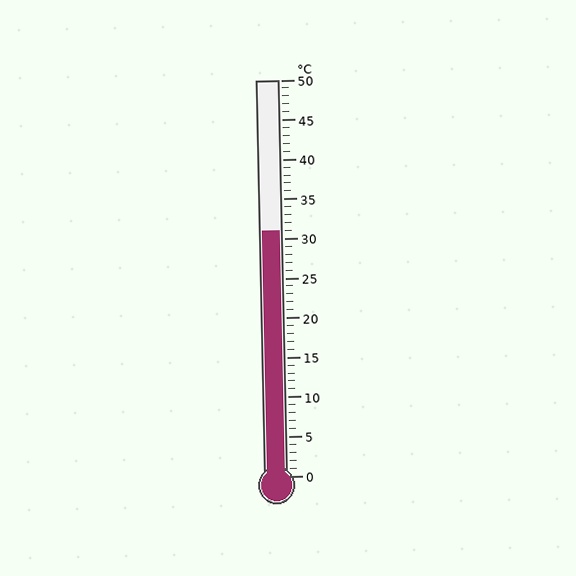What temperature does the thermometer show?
The thermometer shows approximately 31°C.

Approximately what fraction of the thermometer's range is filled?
The thermometer is filled to approximately 60% of its range.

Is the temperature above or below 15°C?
The temperature is above 15°C.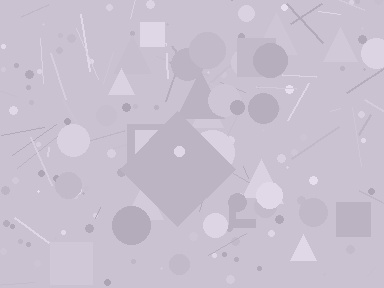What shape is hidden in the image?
A diamond is hidden in the image.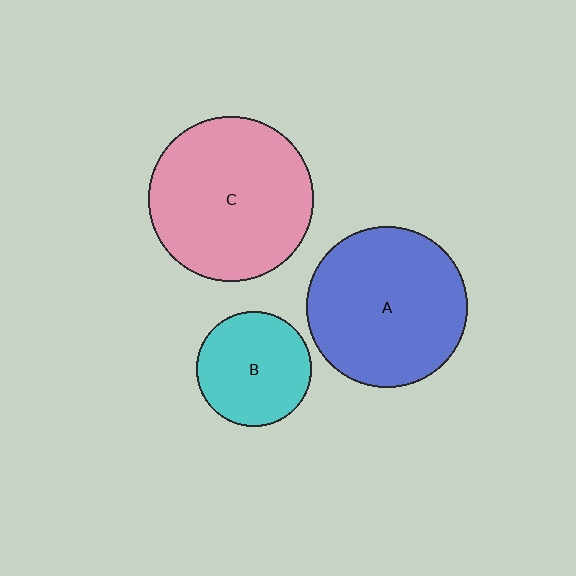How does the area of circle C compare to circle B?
Approximately 2.1 times.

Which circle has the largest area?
Circle C (pink).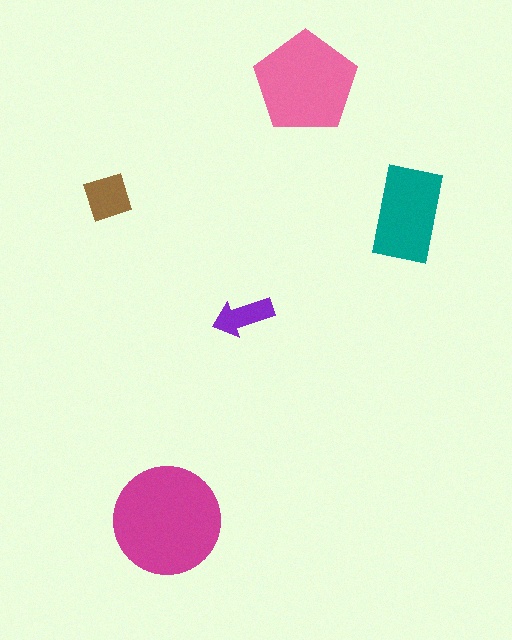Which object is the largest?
The magenta circle.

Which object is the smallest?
The purple arrow.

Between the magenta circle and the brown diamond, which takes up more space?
The magenta circle.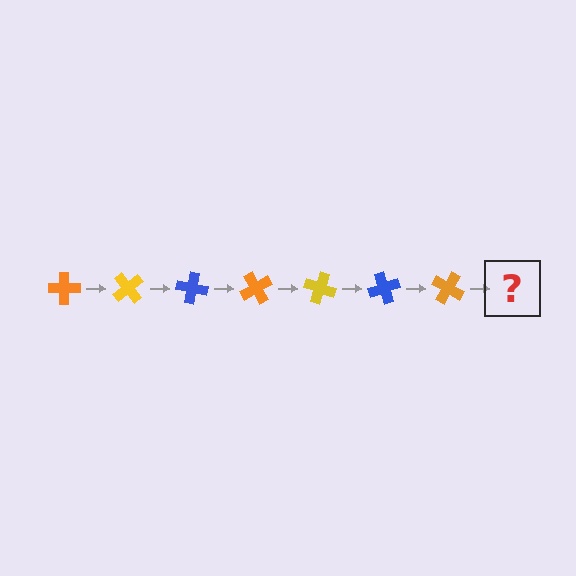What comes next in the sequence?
The next element should be a yellow cross, rotated 350 degrees from the start.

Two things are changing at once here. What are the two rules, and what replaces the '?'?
The two rules are that it rotates 50 degrees each step and the color cycles through orange, yellow, and blue. The '?' should be a yellow cross, rotated 350 degrees from the start.